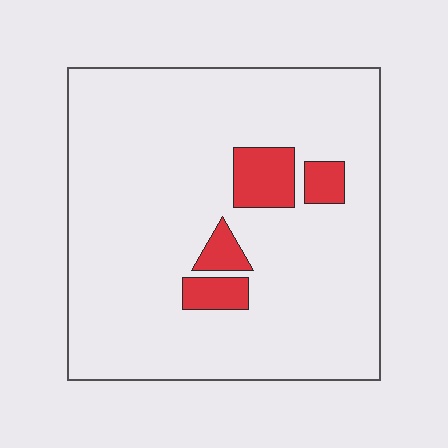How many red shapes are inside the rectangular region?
4.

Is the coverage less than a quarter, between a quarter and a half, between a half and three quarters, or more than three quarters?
Less than a quarter.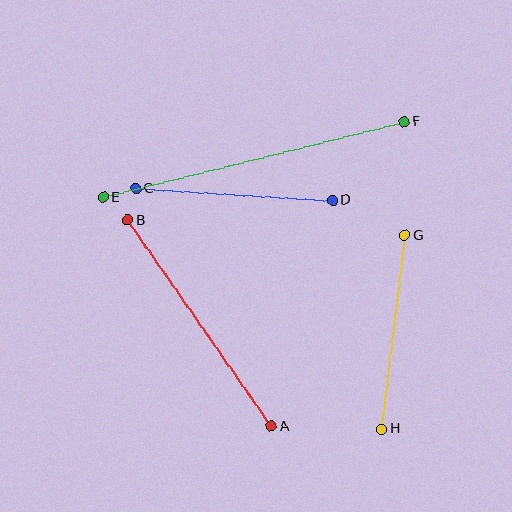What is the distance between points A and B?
The distance is approximately 251 pixels.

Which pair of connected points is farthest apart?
Points E and F are farthest apart.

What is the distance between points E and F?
The distance is approximately 310 pixels.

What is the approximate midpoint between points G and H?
The midpoint is at approximately (393, 332) pixels.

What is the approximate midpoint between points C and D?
The midpoint is at approximately (234, 195) pixels.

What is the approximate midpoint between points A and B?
The midpoint is at approximately (200, 323) pixels.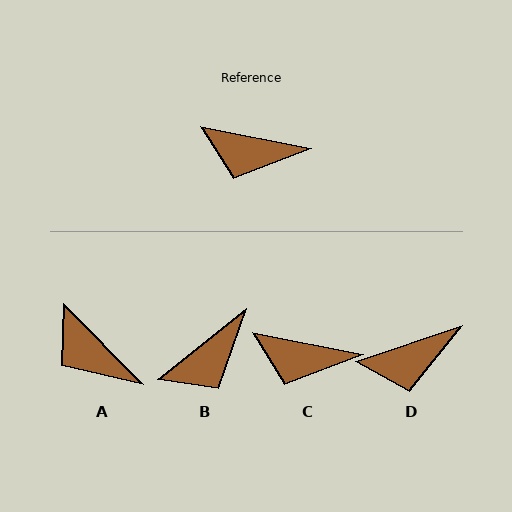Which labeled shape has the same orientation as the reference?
C.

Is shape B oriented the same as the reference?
No, it is off by about 50 degrees.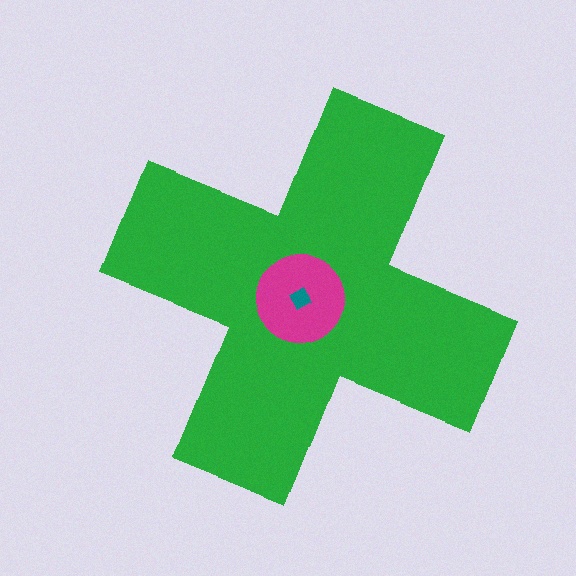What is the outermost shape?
The green cross.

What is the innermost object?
The teal diamond.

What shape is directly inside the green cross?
The magenta circle.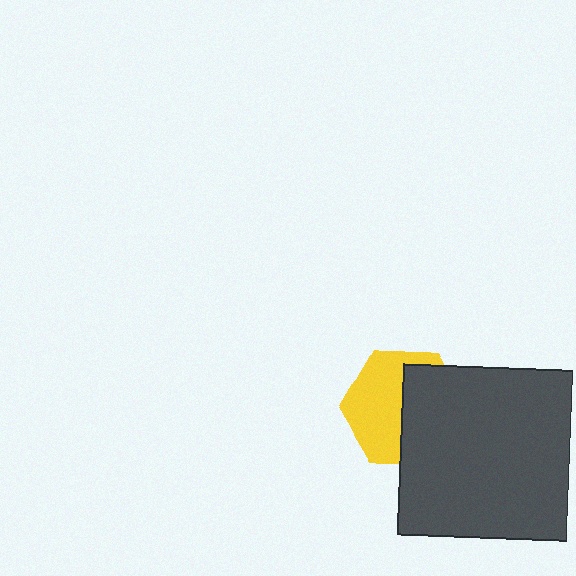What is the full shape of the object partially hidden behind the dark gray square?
The partially hidden object is a yellow hexagon.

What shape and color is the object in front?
The object in front is a dark gray square.